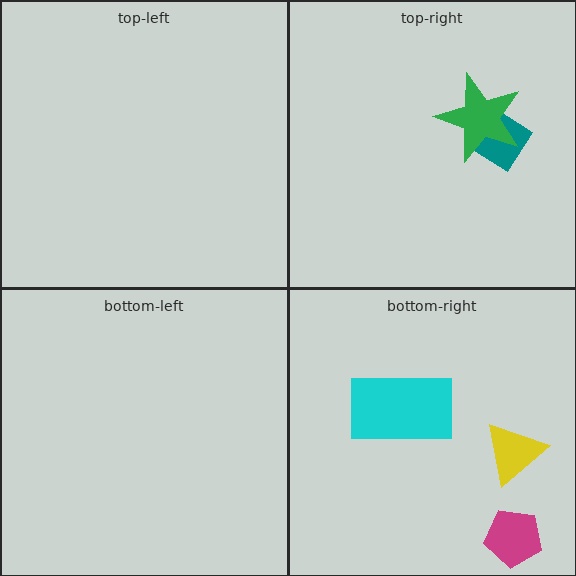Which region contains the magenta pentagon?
The bottom-right region.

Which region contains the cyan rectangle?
The bottom-right region.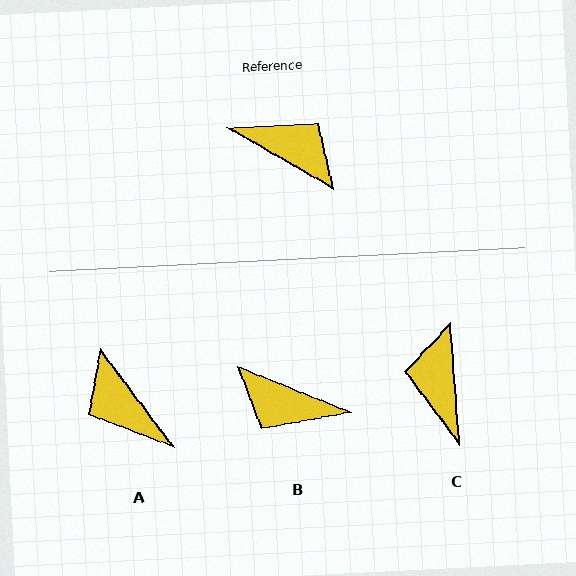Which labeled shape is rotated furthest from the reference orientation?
B, about 172 degrees away.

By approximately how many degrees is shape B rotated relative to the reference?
Approximately 172 degrees clockwise.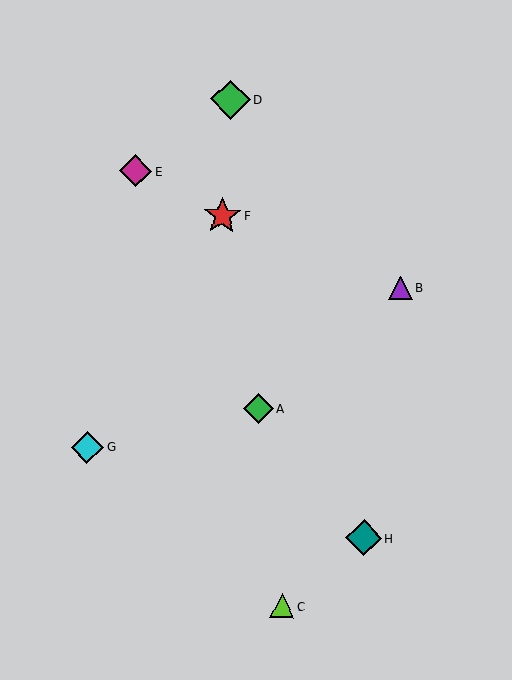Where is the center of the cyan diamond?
The center of the cyan diamond is at (87, 447).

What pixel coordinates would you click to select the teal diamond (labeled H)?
Click at (364, 538) to select the teal diamond H.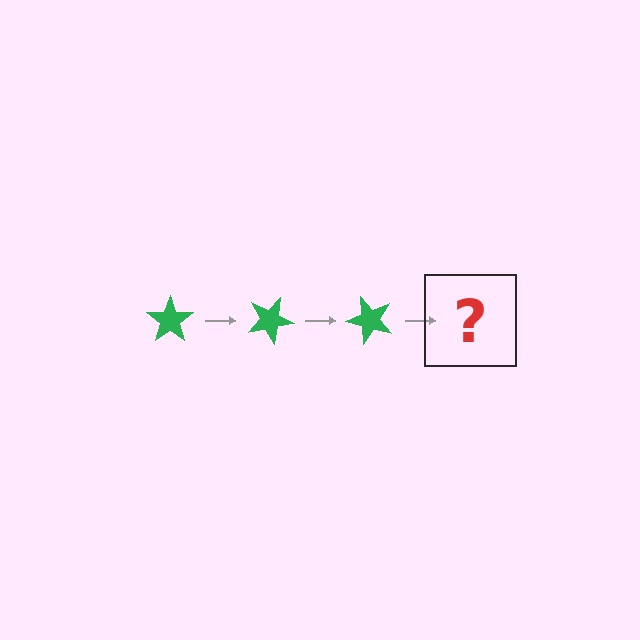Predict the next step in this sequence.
The next step is a green star rotated 75 degrees.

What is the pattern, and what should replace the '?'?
The pattern is that the star rotates 25 degrees each step. The '?' should be a green star rotated 75 degrees.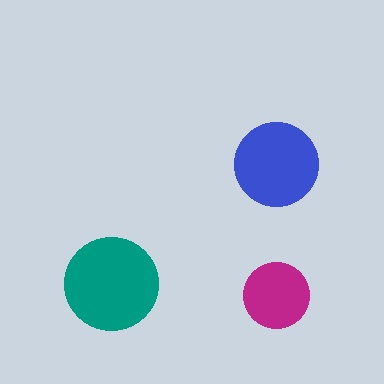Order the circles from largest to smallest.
the teal one, the blue one, the magenta one.